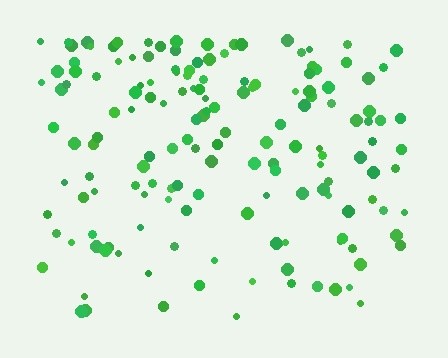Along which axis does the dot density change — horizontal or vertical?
Vertical.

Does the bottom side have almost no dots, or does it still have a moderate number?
Still a moderate number, just noticeably fewer than the top.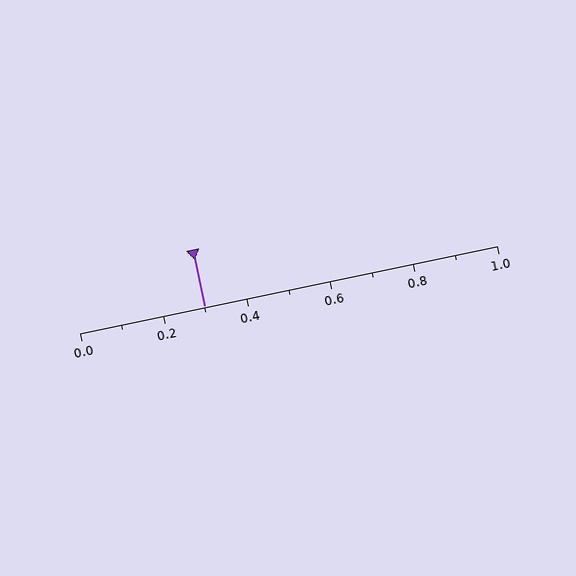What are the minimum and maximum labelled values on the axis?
The axis runs from 0.0 to 1.0.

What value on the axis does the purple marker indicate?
The marker indicates approximately 0.3.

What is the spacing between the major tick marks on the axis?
The major ticks are spaced 0.2 apart.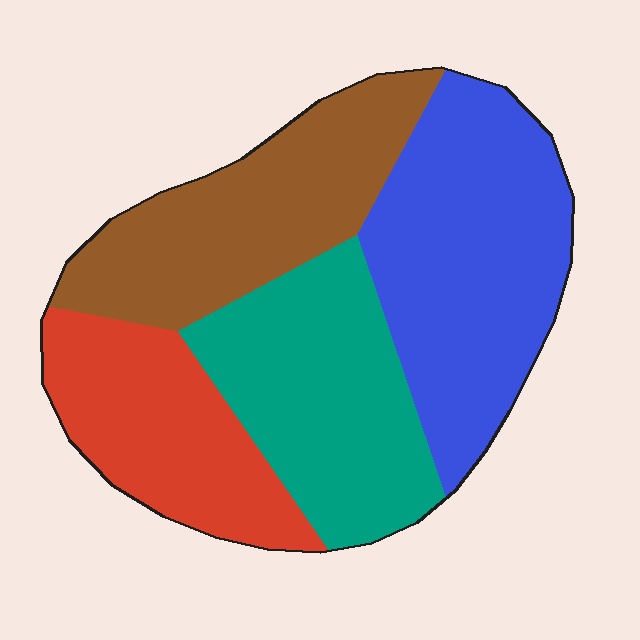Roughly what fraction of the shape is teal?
Teal covers about 25% of the shape.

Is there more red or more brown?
Brown.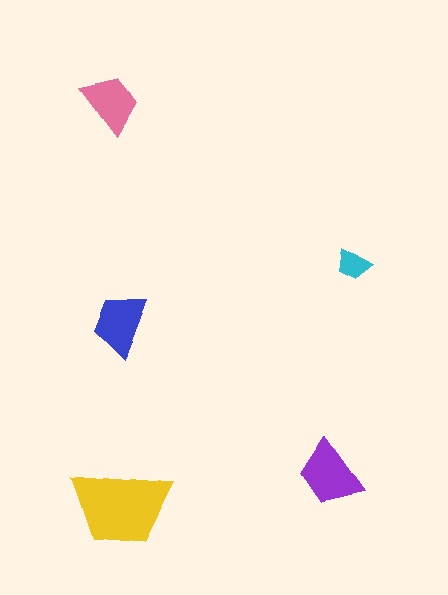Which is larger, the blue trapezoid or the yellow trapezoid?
The yellow one.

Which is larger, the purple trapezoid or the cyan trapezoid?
The purple one.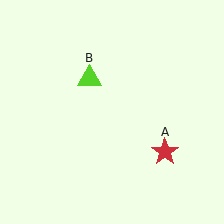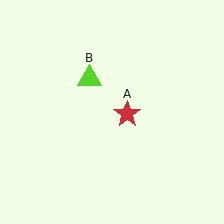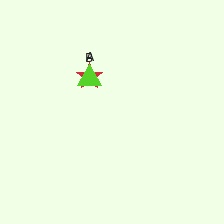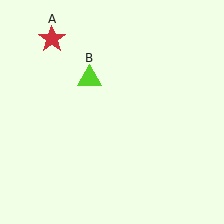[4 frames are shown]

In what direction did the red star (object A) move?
The red star (object A) moved up and to the left.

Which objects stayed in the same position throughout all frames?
Lime triangle (object B) remained stationary.